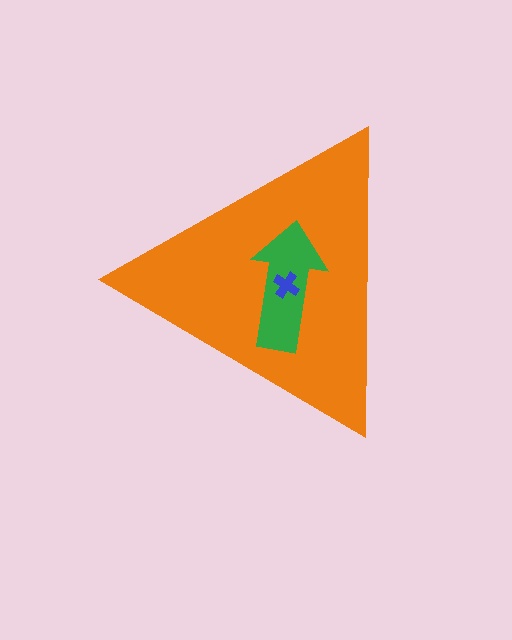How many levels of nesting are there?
3.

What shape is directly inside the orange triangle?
The green arrow.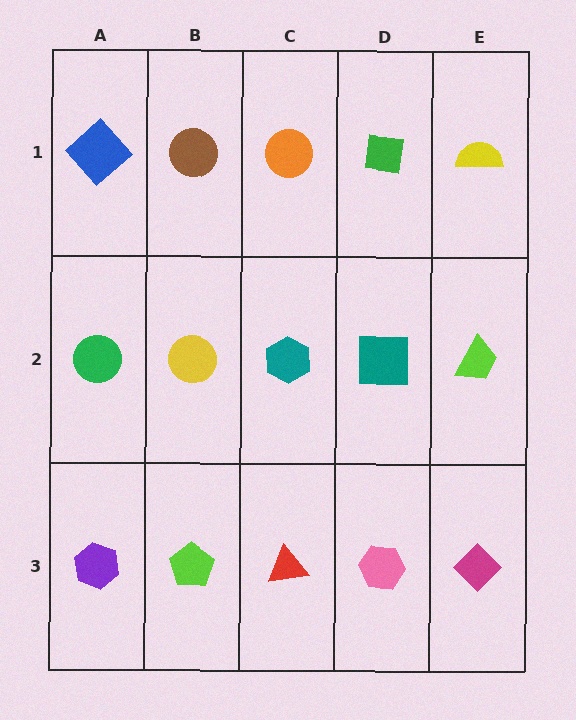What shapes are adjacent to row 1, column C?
A teal hexagon (row 2, column C), a brown circle (row 1, column B), a green square (row 1, column D).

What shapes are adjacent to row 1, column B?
A yellow circle (row 2, column B), a blue diamond (row 1, column A), an orange circle (row 1, column C).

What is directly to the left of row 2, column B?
A green circle.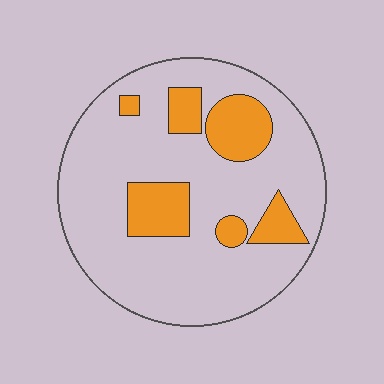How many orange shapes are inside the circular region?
6.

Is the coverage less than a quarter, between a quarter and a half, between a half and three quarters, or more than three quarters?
Less than a quarter.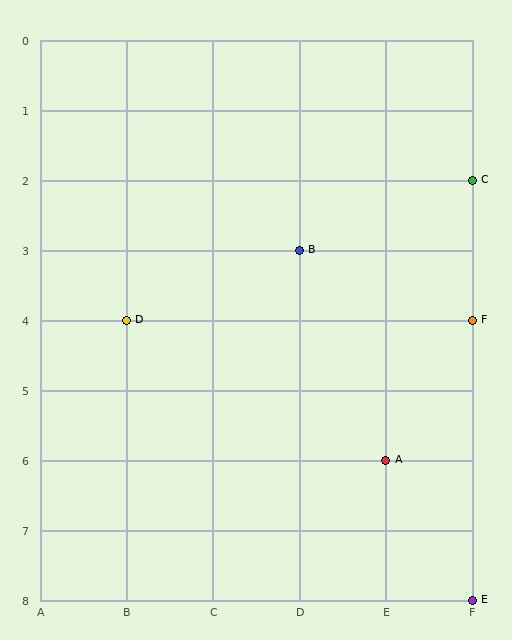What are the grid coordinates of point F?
Point F is at grid coordinates (F, 4).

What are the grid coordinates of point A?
Point A is at grid coordinates (E, 6).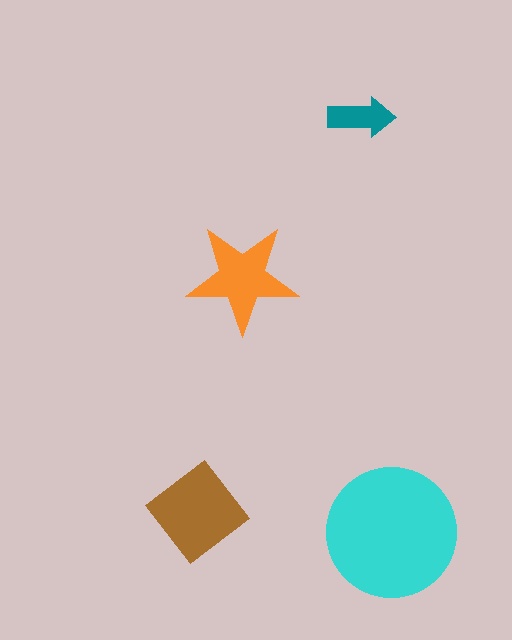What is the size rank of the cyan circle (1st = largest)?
1st.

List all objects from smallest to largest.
The teal arrow, the orange star, the brown diamond, the cyan circle.